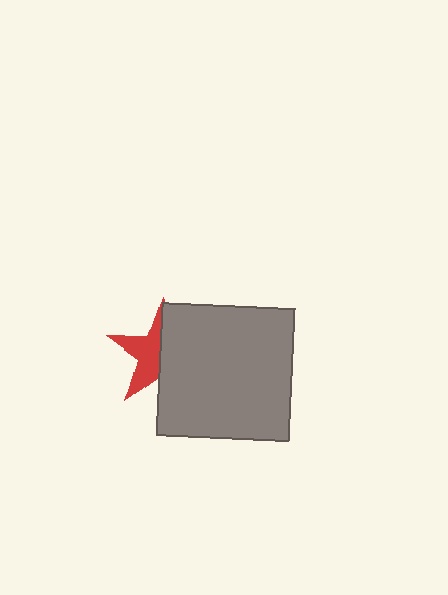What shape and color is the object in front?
The object in front is a gray square.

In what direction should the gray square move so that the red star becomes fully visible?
The gray square should move right. That is the shortest direction to clear the overlap and leave the red star fully visible.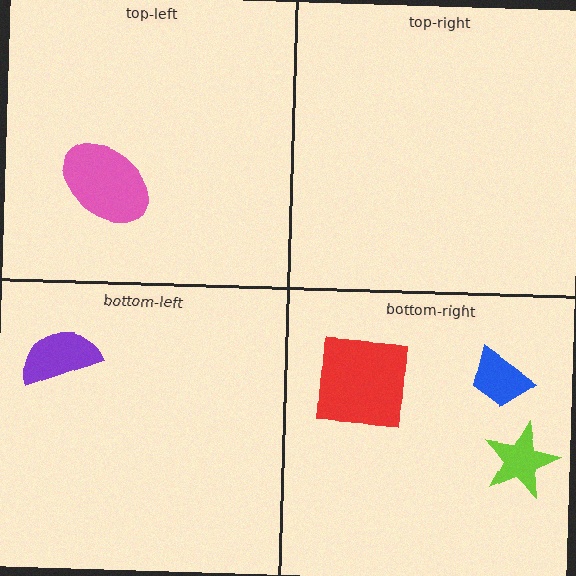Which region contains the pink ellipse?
The top-left region.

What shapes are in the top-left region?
The pink ellipse.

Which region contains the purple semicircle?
The bottom-left region.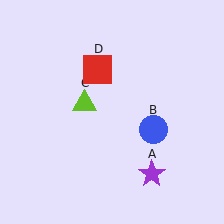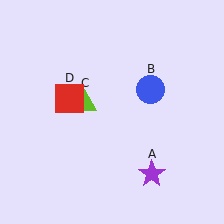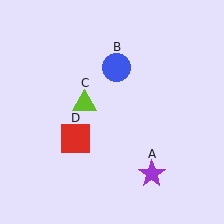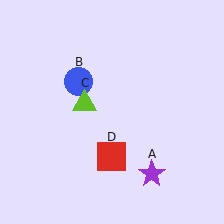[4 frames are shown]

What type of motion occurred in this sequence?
The blue circle (object B), red square (object D) rotated counterclockwise around the center of the scene.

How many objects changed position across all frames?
2 objects changed position: blue circle (object B), red square (object D).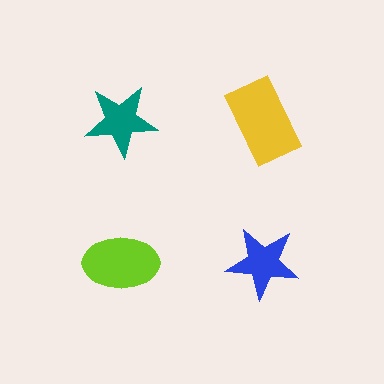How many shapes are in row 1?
2 shapes.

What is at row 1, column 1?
A teal star.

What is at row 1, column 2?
A yellow rectangle.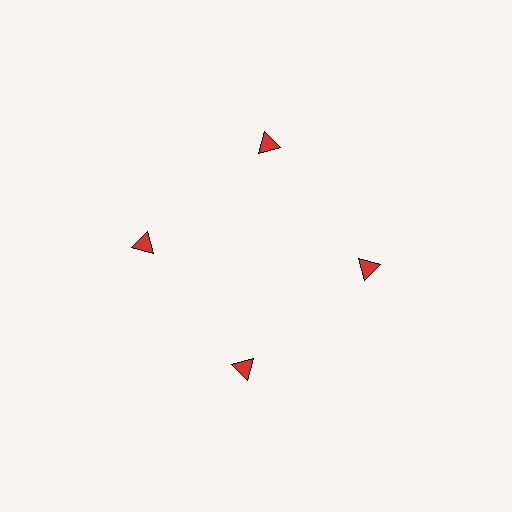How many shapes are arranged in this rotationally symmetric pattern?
There are 4 shapes, arranged in 4 groups of 1.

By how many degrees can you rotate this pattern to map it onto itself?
The pattern maps onto itself every 90 degrees of rotation.